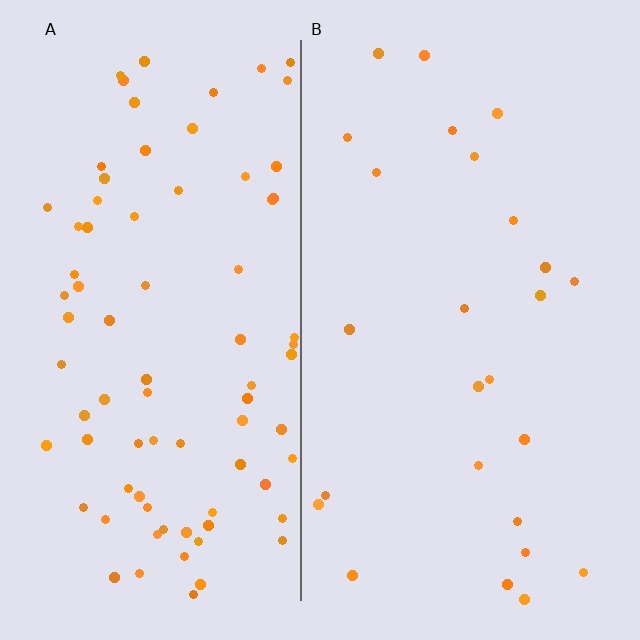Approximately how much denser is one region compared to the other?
Approximately 3.1× — region A over region B.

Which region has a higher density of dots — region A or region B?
A (the left).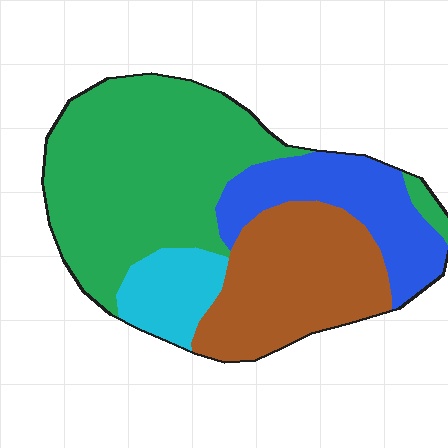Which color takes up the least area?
Cyan, at roughly 10%.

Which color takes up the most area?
Green, at roughly 45%.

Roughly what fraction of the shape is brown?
Brown covers about 25% of the shape.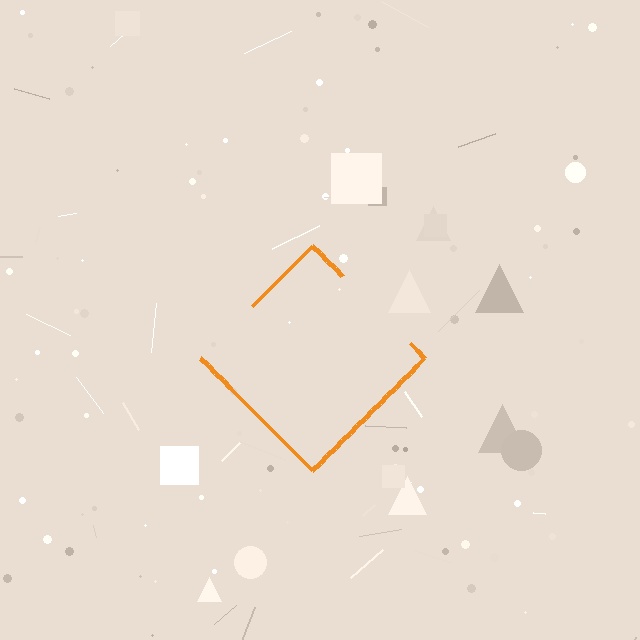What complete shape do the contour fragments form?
The contour fragments form a diamond.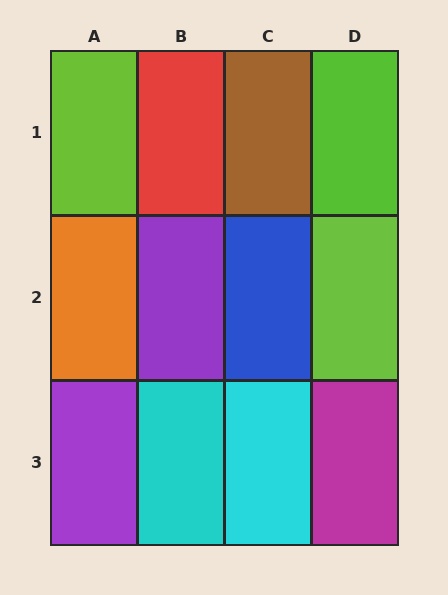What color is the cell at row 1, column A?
Lime.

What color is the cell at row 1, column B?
Red.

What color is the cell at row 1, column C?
Brown.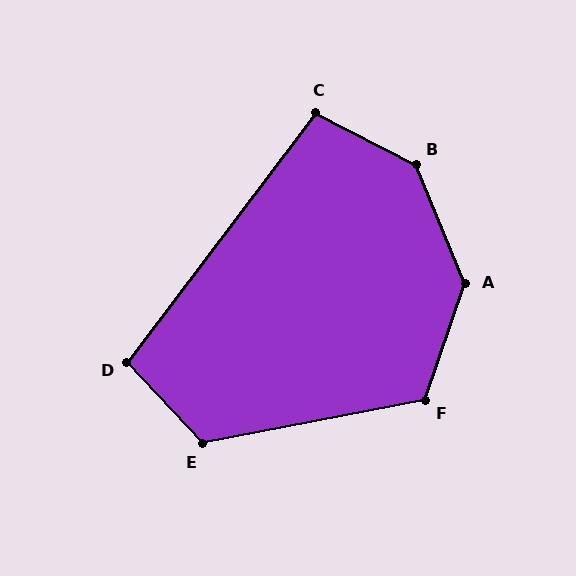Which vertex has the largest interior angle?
B, at approximately 140 degrees.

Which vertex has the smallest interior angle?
C, at approximately 100 degrees.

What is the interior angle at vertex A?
Approximately 138 degrees (obtuse).